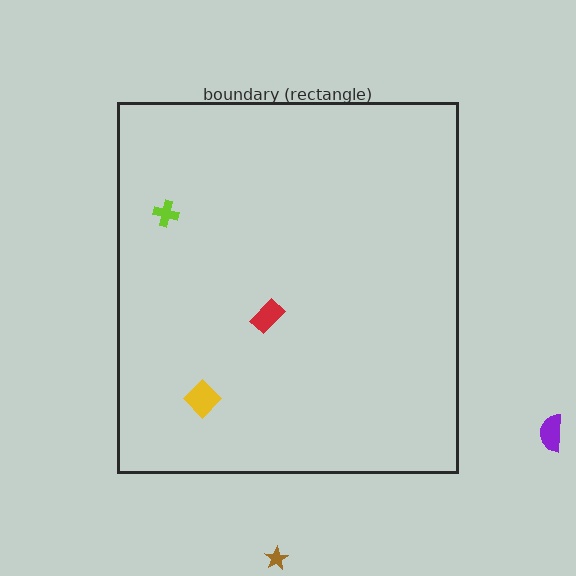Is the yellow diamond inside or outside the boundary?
Inside.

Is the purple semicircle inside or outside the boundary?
Outside.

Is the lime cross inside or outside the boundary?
Inside.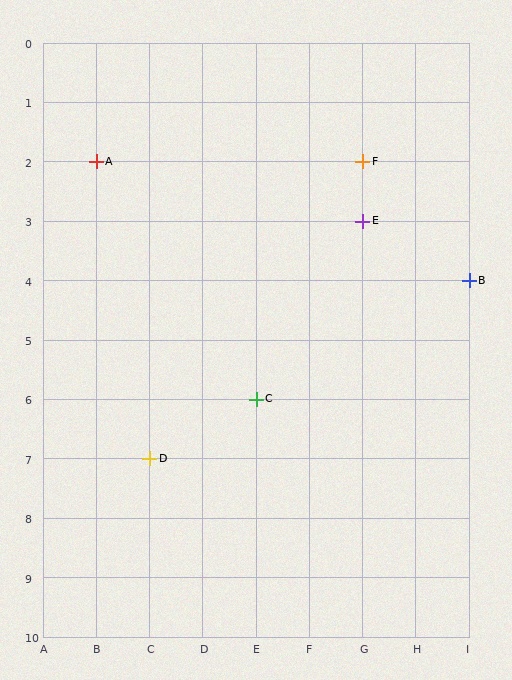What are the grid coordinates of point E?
Point E is at grid coordinates (G, 3).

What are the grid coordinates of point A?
Point A is at grid coordinates (B, 2).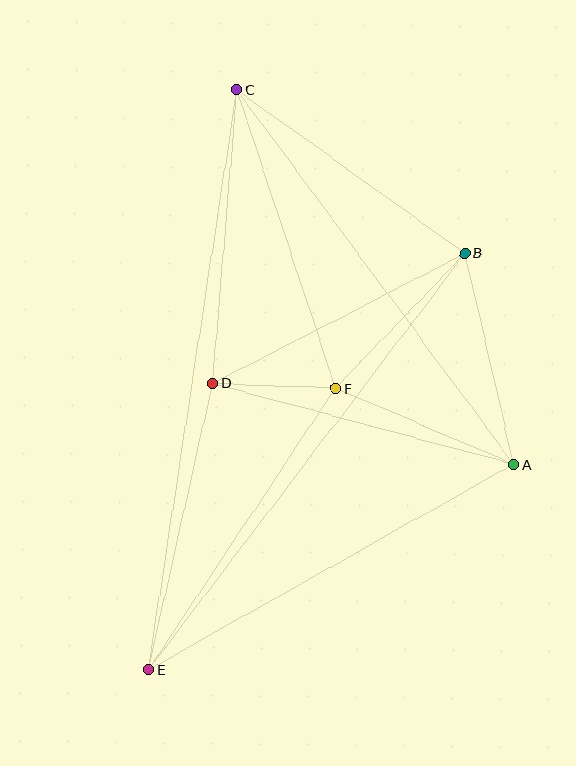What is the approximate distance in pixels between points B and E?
The distance between B and E is approximately 523 pixels.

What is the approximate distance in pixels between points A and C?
The distance between A and C is approximately 466 pixels.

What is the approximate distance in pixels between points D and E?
The distance between D and E is approximately 294 pixels.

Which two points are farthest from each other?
Points C and E are farthest from each other.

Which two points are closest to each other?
Points D and F are closest to each other.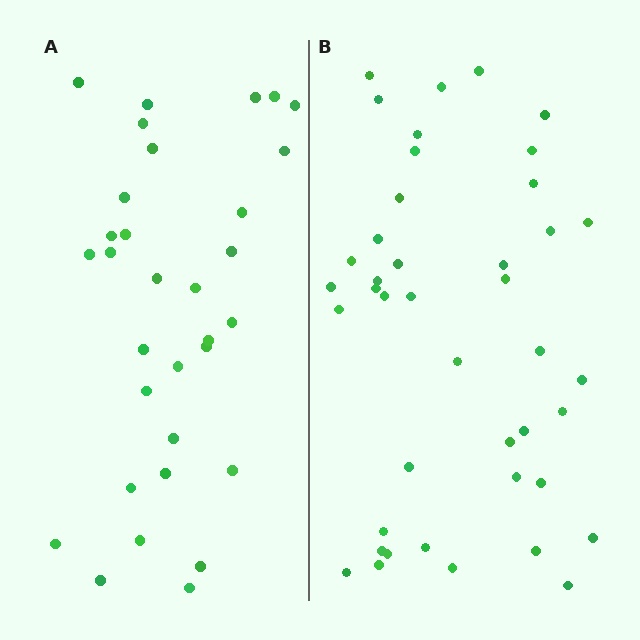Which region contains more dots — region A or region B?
Region B (the right region) has more dots.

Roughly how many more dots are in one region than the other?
Region B has roughly 10 or so more dots than region A.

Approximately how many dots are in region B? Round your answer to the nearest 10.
About 40 dots. (The exact count is 42, which rounds to 40.)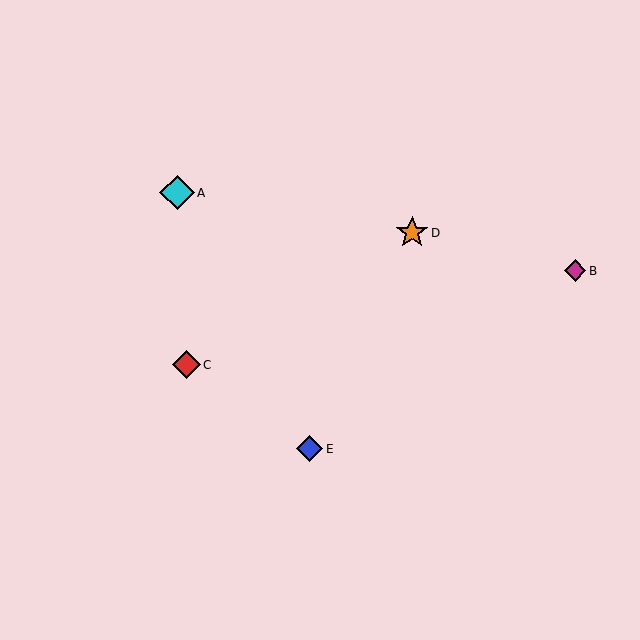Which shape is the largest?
The cyan diamond (labeled A) is the largest.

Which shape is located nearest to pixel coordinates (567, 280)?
The magenta diamond (labeled B) at (575, 271) is nearest to that location.